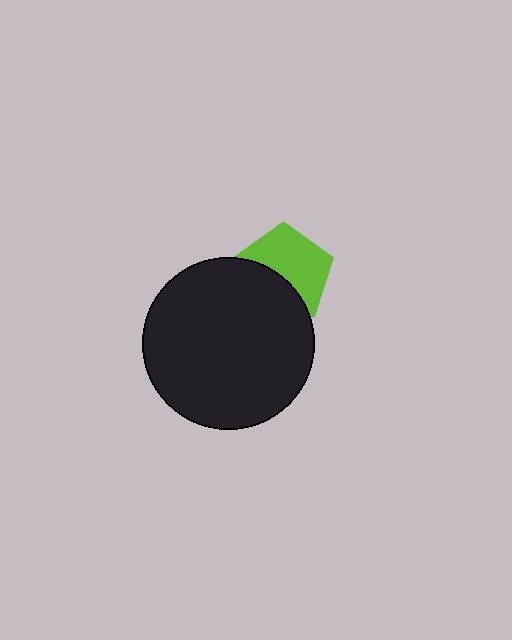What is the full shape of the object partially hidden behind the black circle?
The partially hidden object is a lime pentagon.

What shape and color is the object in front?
The object in front is a black circle.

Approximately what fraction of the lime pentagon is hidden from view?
Roughly 42% of the lime pentagon is hidden behind the black circle.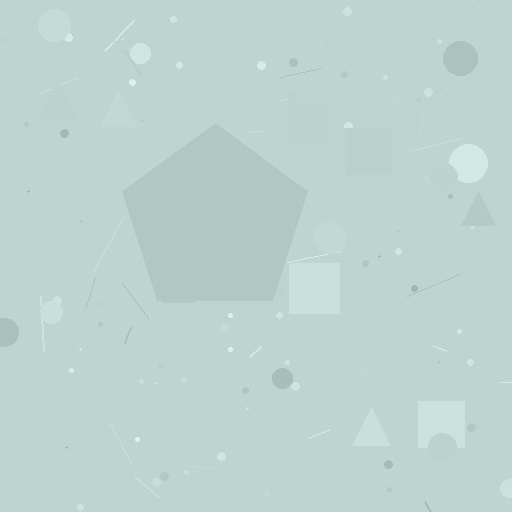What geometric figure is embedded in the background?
A pentagon is embedded in the background.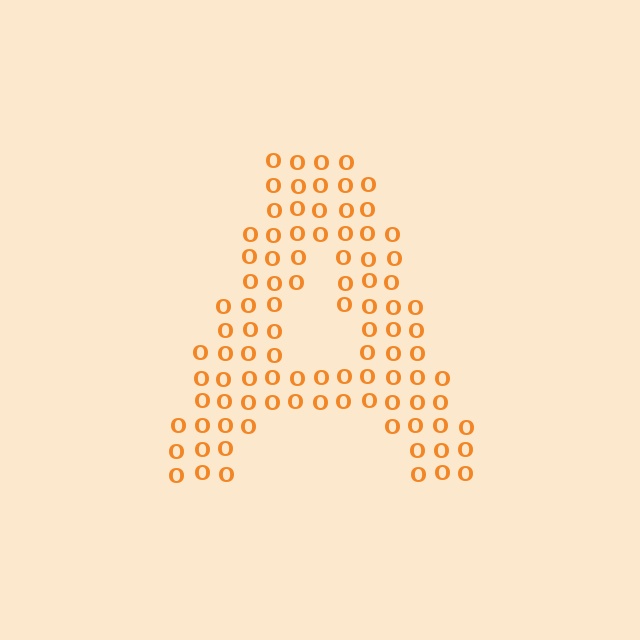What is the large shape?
The large shape is the letter A.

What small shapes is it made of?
It is made of small letter O's.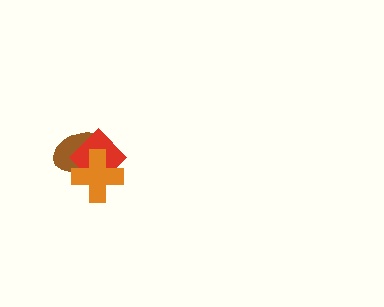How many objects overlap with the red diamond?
2 objects overlap with the red diamond.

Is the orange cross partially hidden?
No, no other shape covers it.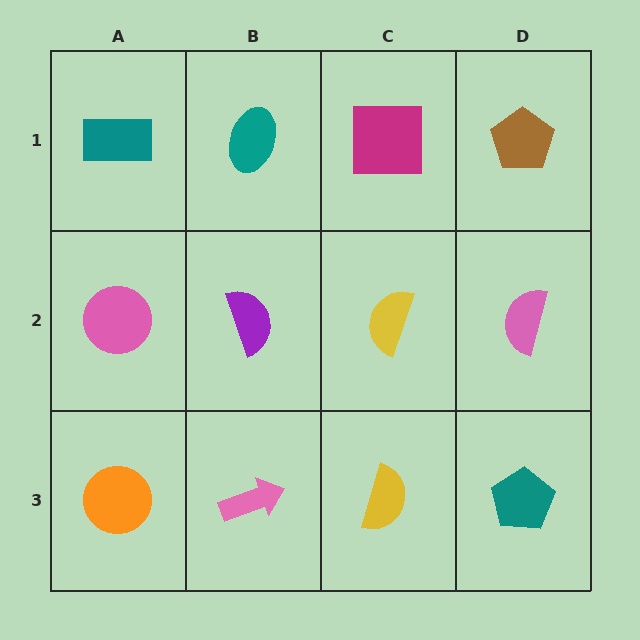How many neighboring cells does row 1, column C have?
3.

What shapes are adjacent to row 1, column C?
A yellow semicircle (row 2, column C), a teal ellipse (row 1, column B), a brown pentagon (row 1, column D).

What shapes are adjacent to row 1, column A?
A pink circle (row 2, column A), a teal ellipse (row 1, column B).